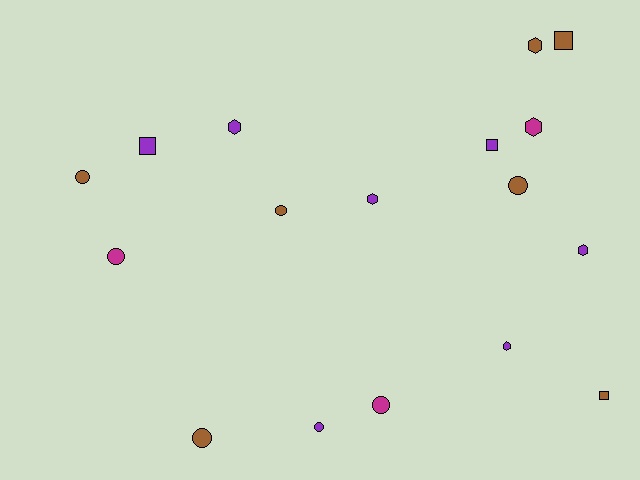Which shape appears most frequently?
Circle, with 7 objects.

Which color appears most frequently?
Purple, with 7 objects.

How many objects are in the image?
There are 17 objects.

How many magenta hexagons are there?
There is 1 magenta hexagon.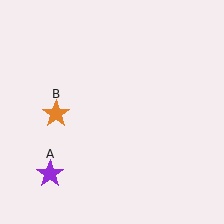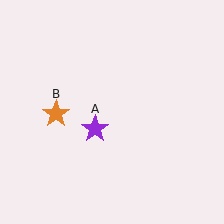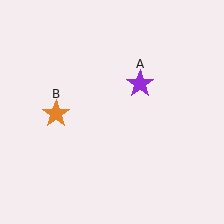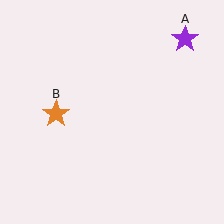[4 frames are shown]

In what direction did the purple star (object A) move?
The purple star (object A) moved up and to the right.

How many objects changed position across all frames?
1 object changed position: purple star (object A).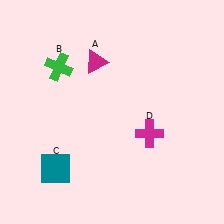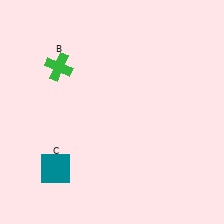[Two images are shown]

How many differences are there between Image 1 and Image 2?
There are 2 differences between the two images.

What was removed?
The magenta triangle (A), the magenta cross (D) were removed in Image 2.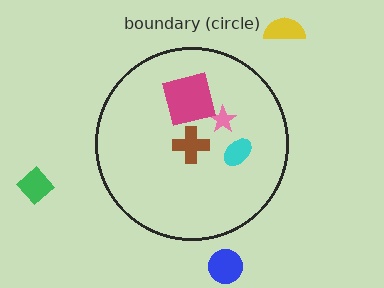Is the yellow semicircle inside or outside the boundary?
Outside.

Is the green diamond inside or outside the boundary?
Outside.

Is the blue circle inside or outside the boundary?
Outside.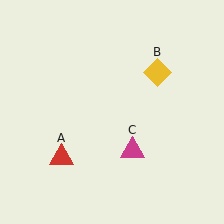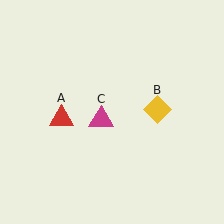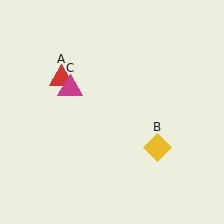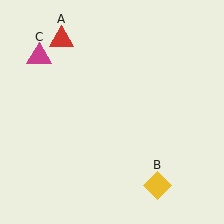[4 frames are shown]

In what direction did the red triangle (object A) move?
The red triangle (object A) moved up.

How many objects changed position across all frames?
3 objects changed position: red triangle (object A), yellow diamond (object B), magenta triangle (object C).